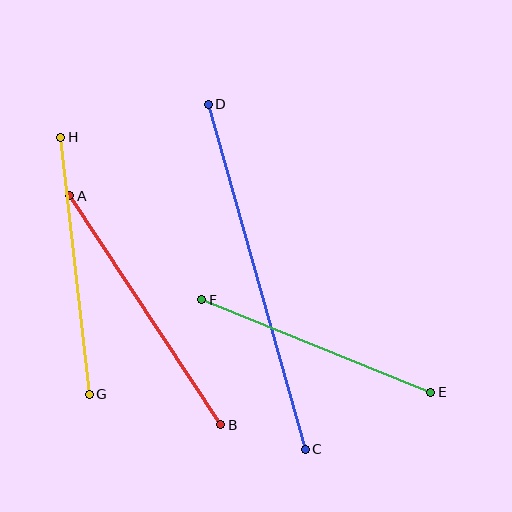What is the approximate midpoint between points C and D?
The midpoint is at approximately (257, 277) pixels.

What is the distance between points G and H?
The distance is approximately 259 pixels.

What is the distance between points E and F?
The distance is approximately 247 pixels.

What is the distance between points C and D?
The distance is approximately 358 pixels.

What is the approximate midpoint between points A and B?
The midpoint is at approximately (145, 310) pixels.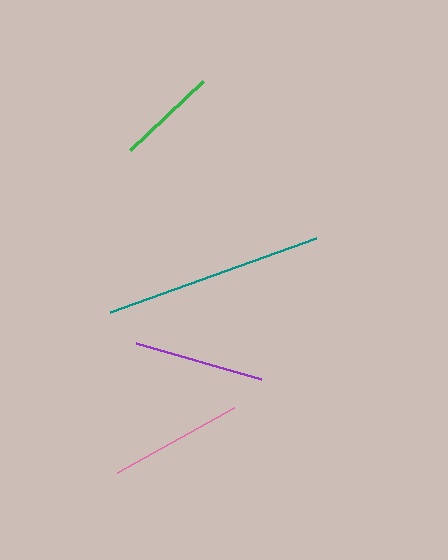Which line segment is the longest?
The teal line is the longest at approximately 219 pixels.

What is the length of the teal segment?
The teal segment is approximately 219 pixels long.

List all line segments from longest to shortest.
From longest to shortest: teal, pink, purple, green.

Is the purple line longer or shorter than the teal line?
The teal line is longer than the purple line.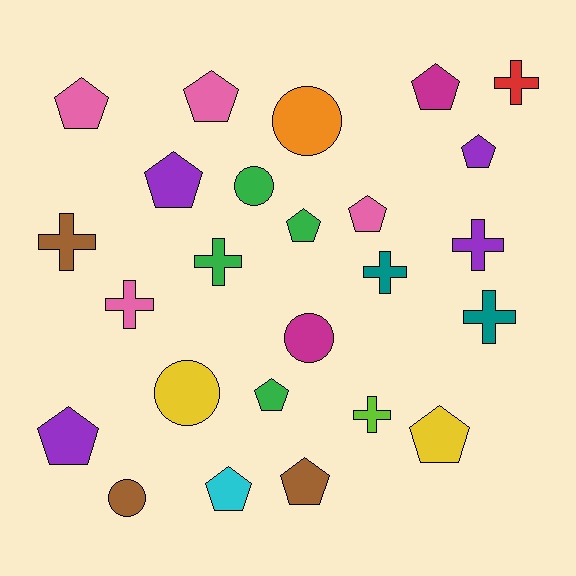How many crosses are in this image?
There are 8 crosses.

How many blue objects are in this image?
There are no blue objects.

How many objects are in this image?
There are 25 objects.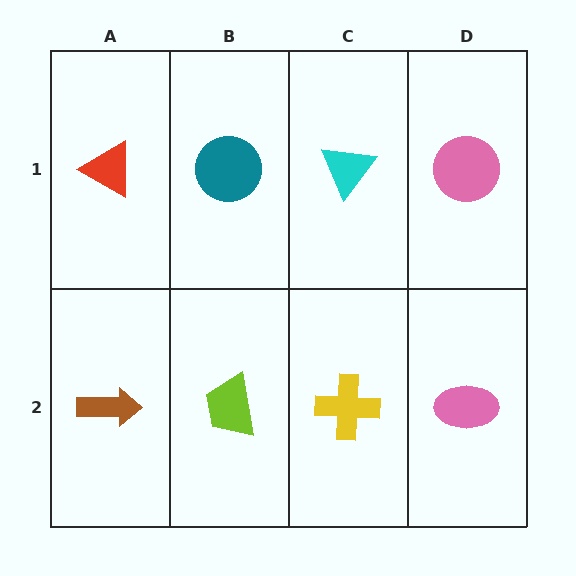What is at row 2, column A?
A brown arrow.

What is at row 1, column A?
A red triangle.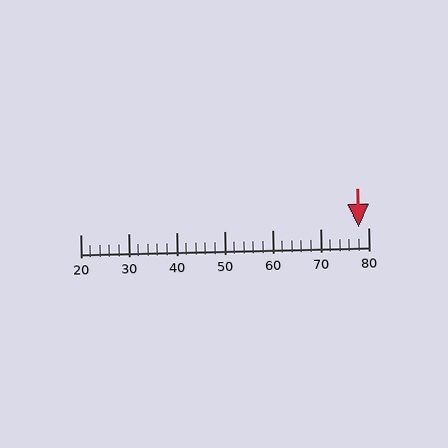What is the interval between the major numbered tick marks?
The major tick marks are spaced 10 units apart.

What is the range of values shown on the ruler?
The ruler shows values from 20 to 80.